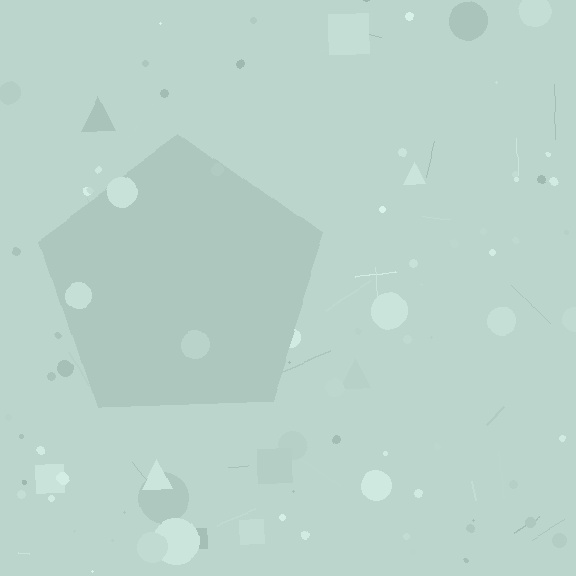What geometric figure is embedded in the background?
A pentagon is embedded in the background.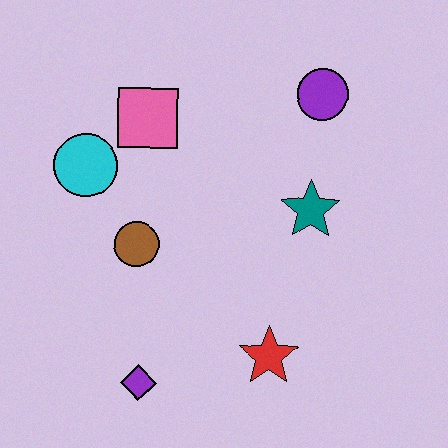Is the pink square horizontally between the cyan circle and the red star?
Yes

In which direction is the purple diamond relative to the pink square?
The purple diamond is below the pink square.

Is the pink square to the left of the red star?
Yes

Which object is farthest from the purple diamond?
The purple circle is farthest from the purple diamond.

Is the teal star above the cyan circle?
No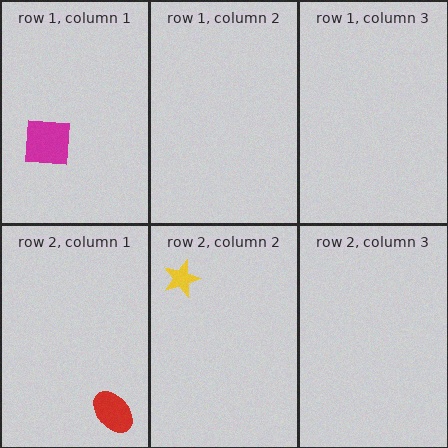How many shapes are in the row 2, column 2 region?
1.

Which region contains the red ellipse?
The row 2, column 1 region.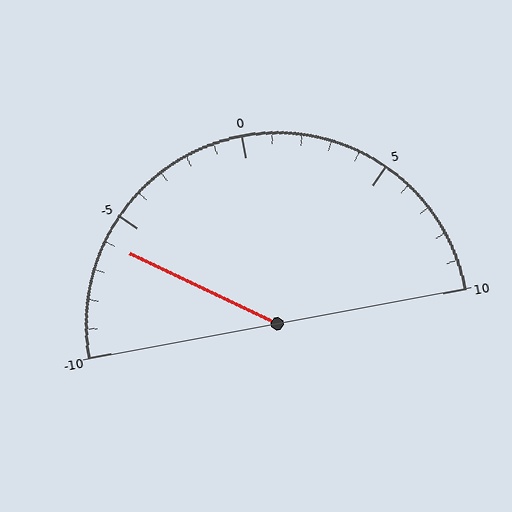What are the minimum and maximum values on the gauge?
The gauge ranges from -10 to 10.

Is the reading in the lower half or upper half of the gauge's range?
The reading is in the lower half of the range (-10 to 10).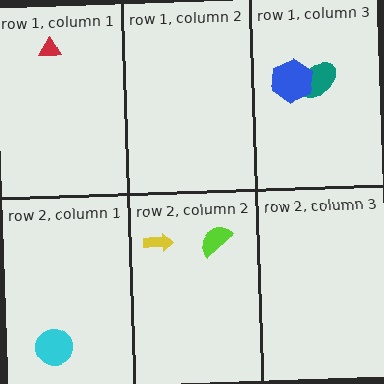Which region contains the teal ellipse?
The row 1, column 3 region.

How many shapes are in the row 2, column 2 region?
2.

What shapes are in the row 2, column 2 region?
The yellow arrow, the lime semicircle.